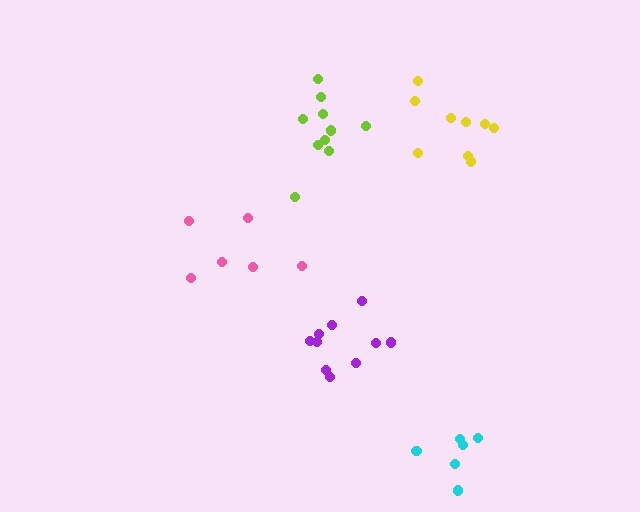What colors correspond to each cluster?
The clusters are colored: pink, yellow, cyan, lime, purple.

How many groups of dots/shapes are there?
There are 5 groups.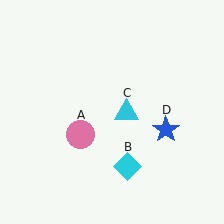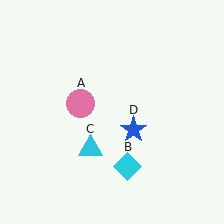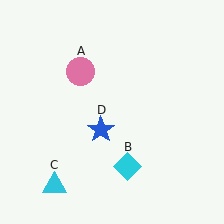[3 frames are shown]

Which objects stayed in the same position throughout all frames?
Cyan diamond (object B) remained stationary.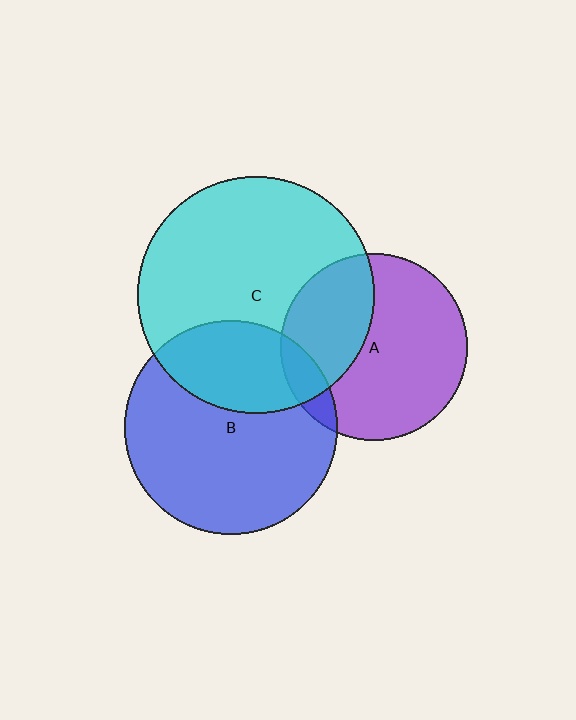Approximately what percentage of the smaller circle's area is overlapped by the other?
Approximately 30%.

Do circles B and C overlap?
Yes.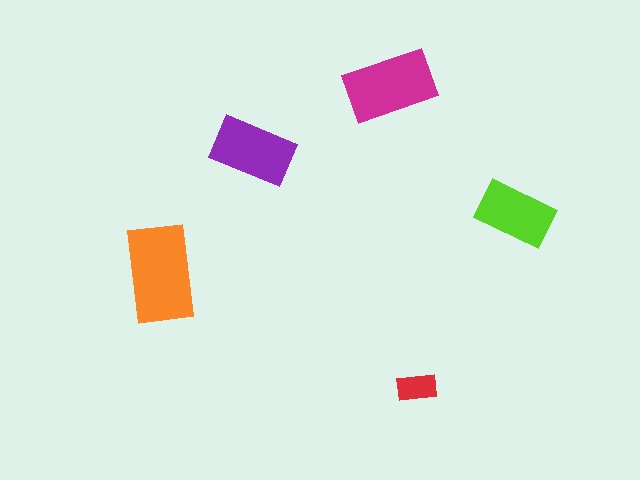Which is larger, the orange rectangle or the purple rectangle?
The orange one.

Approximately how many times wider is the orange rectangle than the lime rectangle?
About 1.5 times wider.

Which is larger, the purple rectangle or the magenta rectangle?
The magenta one.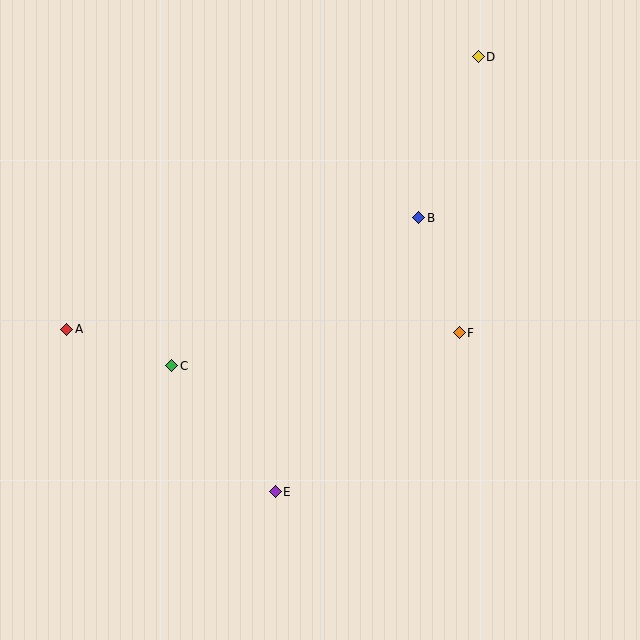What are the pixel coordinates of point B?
Point B is at (419, 218).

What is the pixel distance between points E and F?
The distance between E and F is 243 pixels.